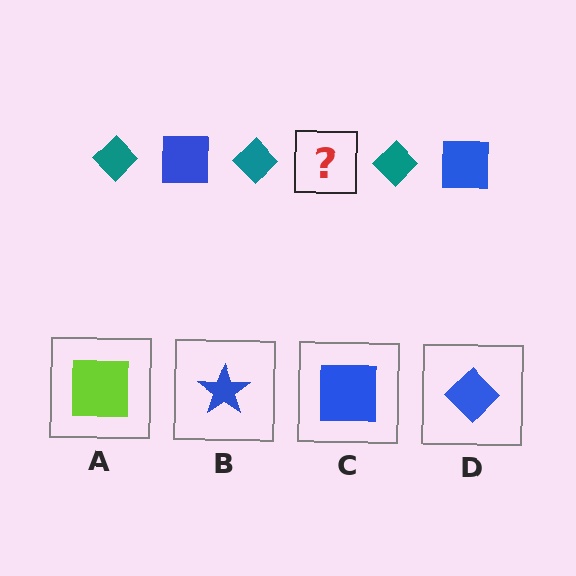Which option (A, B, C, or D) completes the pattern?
C.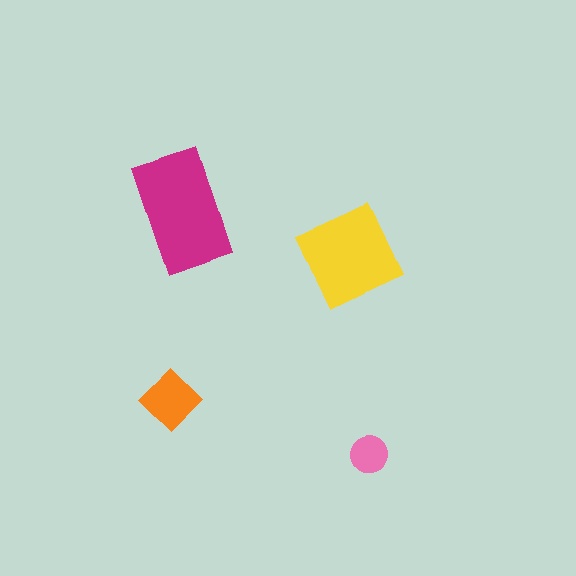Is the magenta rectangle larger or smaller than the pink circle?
Larger.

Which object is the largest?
The magenta rectangle.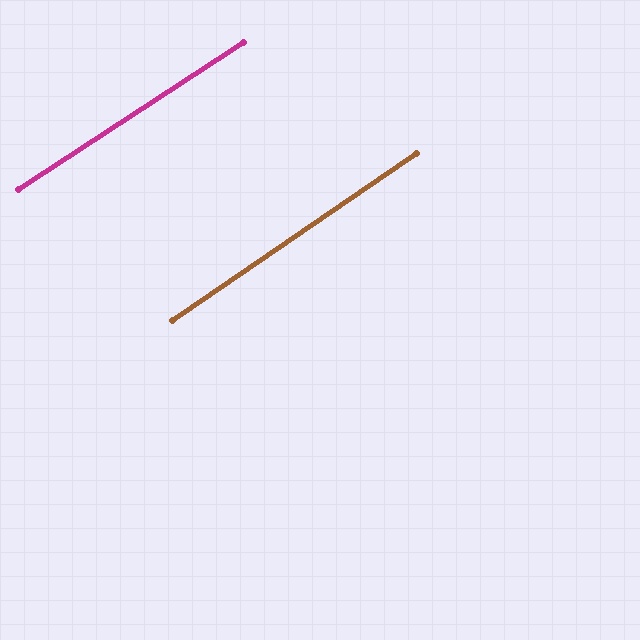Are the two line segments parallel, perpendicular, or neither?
Parallel — their directions differ by only 1.3°.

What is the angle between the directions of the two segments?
Approximately 1 degree.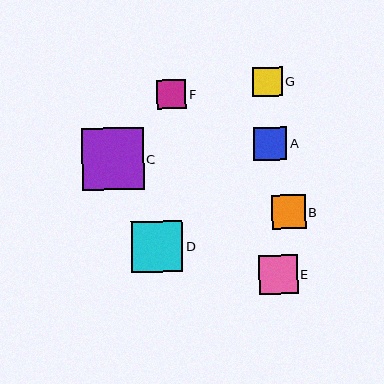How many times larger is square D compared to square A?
Square D is approximately 1.5 times the size of square A.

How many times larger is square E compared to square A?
Square E is approximately 1.2 times the size of square A.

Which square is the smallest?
Square F is the smallest with a size of approximately 29 pixels.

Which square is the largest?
Square C is the largest with a size of approximately 62 pixels.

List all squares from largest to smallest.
From largest to smallest: C, D, E, B, A, G, F.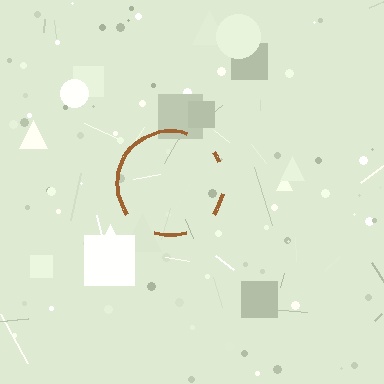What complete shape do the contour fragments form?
The contour fragments form a circle.